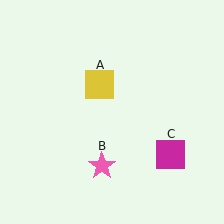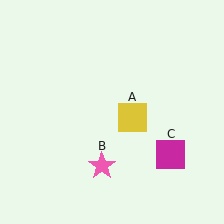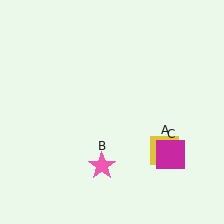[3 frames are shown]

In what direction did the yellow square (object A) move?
The yellow square (object A) moved down and to the right.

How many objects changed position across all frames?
1 object changed position: yellow square (object A).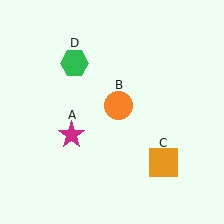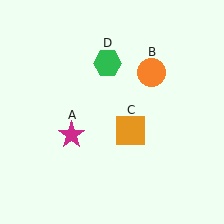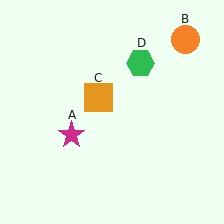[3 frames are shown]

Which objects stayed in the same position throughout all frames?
Magenta star (object A) remained stationary.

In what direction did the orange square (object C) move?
The orange square (object C) moved up and to the left.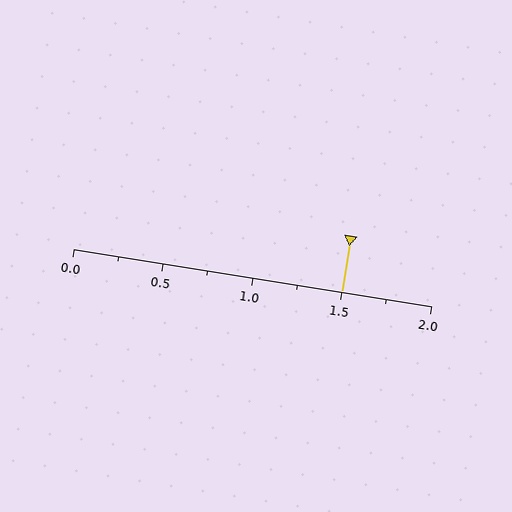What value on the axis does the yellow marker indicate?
The marker indicates approximately 1.5.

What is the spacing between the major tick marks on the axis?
The major ticks are spaced 0.5 apart.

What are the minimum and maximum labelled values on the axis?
The axis runs from 0.0 to 2.0.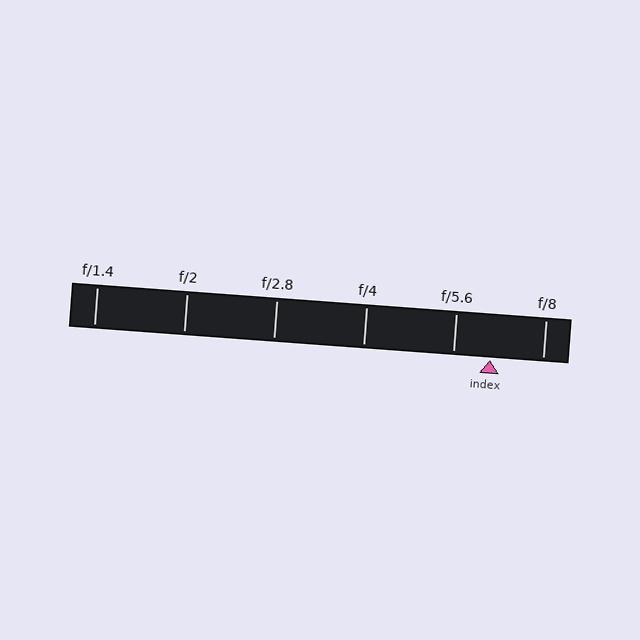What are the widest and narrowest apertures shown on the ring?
The widest aperture shown is f/1.4 and the narrowest is f/8.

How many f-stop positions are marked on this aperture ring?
There are 6 f-stop positions marked.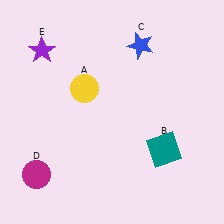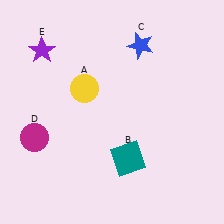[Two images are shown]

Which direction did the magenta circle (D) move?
The magenta circle (D) moved up.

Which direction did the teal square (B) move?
The teal square (B) moved left.